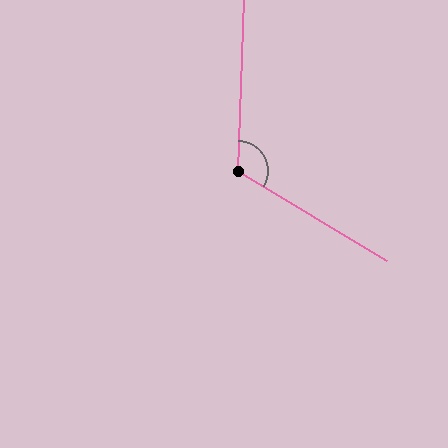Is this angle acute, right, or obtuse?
It is obtuse.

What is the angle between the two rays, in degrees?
Approximately 119 degrees.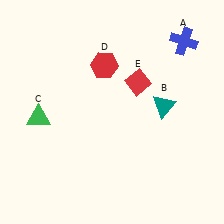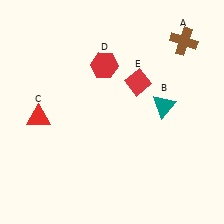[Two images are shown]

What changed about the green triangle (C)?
In Image 1, C is green. In Image 2, it changed to red.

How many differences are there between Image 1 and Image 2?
There are 2 differences between the two images.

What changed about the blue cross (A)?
In Image 1, A is blue. In Image 2, it changed to brown.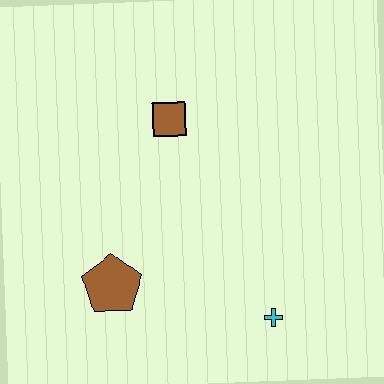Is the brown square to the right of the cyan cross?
No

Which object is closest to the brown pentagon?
The cyan cross is closest to the brown pentagon.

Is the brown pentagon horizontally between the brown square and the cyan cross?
No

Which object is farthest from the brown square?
The cyan cross is farthest from the brown square.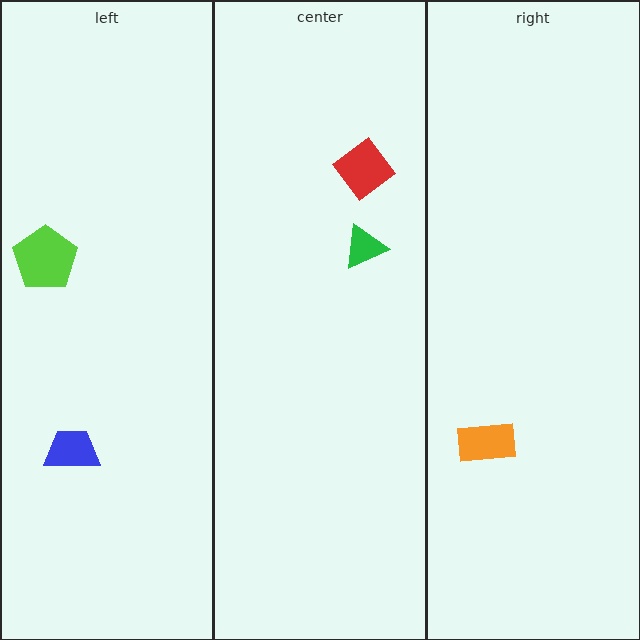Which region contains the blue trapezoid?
The left region.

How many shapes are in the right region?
1.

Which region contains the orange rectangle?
The right region.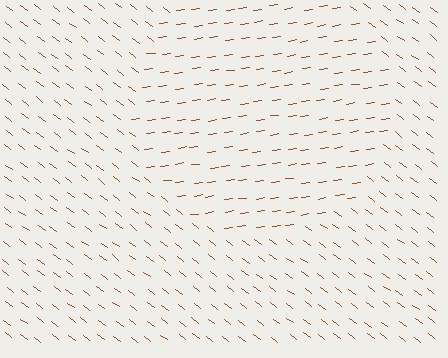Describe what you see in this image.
The image is filled with small brown line segments. A circle region in the image has lines oriented differently from the surrounding lines, creating a visible texture boundary.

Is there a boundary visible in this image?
Yes, there is a texture boundary formed by a change in line orientation.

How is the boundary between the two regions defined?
The boundary is defined purely by a change in line orientation (approximately 45 degrees difference). All lines are the same color and thickness.